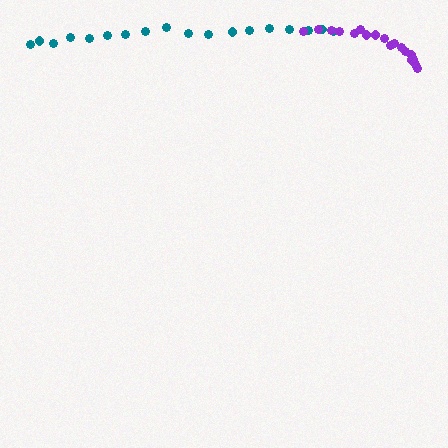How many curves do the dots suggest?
There are 2 distinct paths.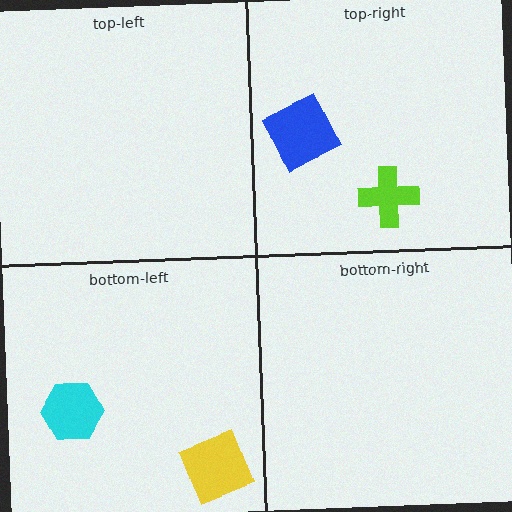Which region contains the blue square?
The top-right region.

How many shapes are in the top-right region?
2.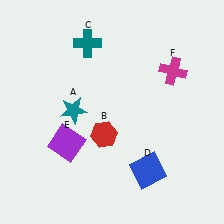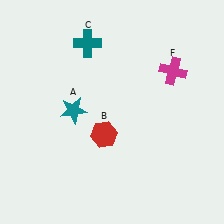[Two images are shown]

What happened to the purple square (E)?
The purple square (E) was removed in Image 2. It was in the bottom-left area of Image 1.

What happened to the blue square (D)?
The blue square (D) was removed in Image 2. It was in the bottom-right area of Image 1.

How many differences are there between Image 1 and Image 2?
There are 2 differences between the two images.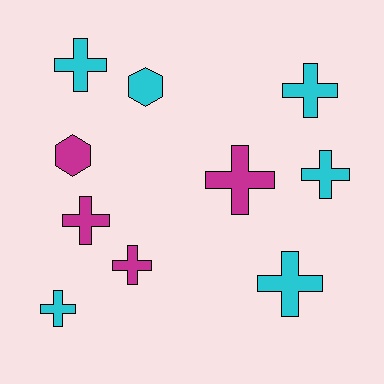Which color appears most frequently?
Cyan, with 6 objects.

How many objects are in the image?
There are 10 objects.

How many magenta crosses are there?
There are 3 magenta crosses.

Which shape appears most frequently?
Cross, with 8 objects.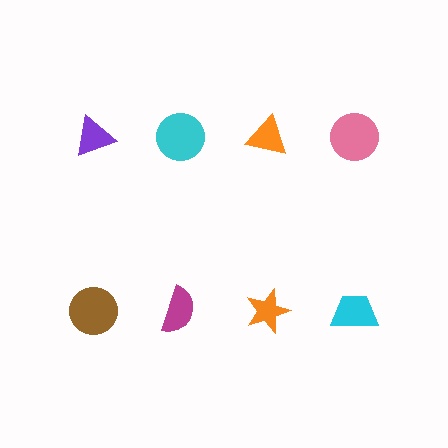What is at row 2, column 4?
A cyan trapezoid.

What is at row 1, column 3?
An orange triangle.